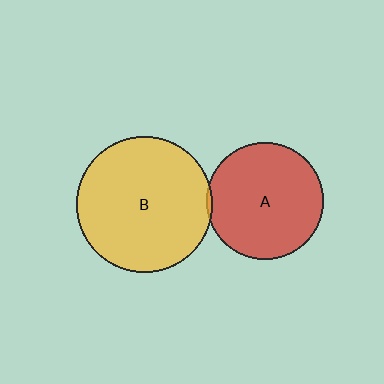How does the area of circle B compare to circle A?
Approximately 1.4 times.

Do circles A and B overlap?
Yes.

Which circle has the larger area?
Circle B (yellow).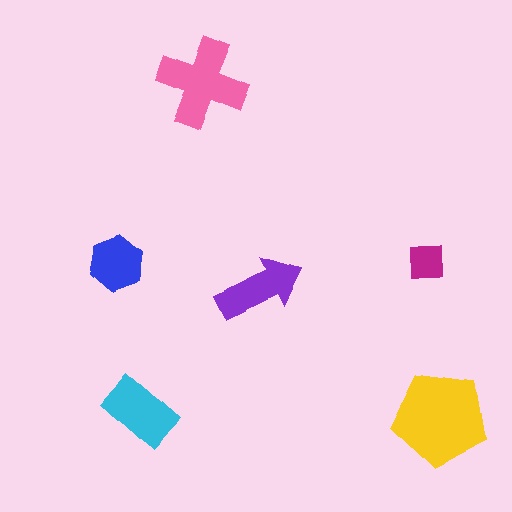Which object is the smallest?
The magenta square.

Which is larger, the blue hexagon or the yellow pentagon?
The yellow pentagon.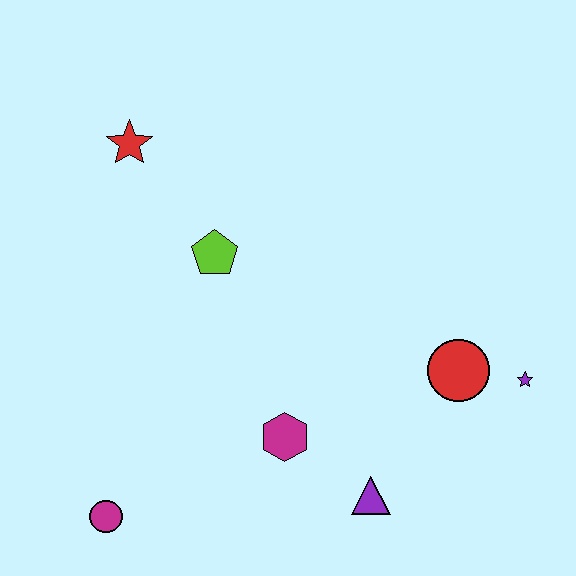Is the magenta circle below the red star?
Yes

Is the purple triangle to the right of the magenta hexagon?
Yes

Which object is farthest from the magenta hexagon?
The red star is farthest from the magenta hexagon.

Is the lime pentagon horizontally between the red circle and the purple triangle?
No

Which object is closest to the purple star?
The red circle is closest to the purple star.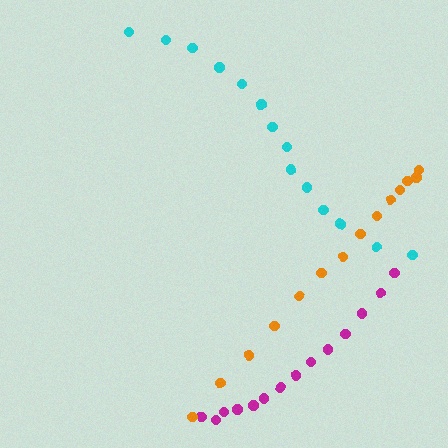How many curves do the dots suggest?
There are 3 distinct paths.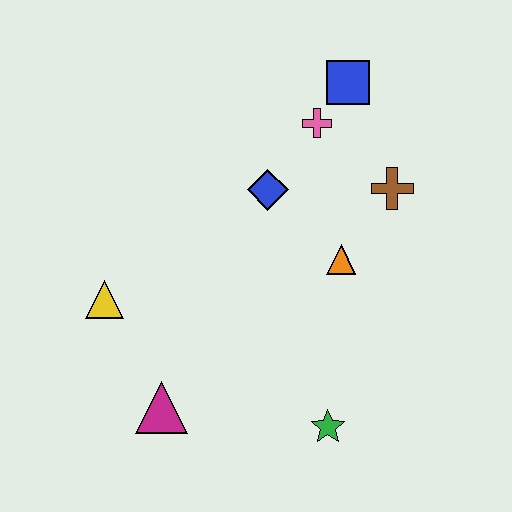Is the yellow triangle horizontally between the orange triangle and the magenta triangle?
No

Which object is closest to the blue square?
The pink cross is closest to the blue square.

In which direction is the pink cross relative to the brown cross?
The pink cross is to the left of the brown cross.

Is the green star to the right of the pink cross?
Yes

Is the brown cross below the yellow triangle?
No